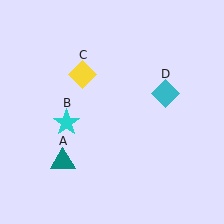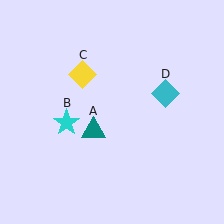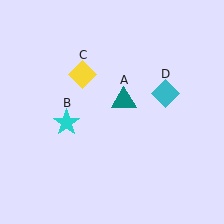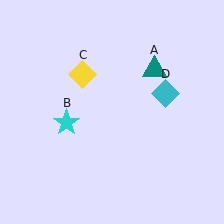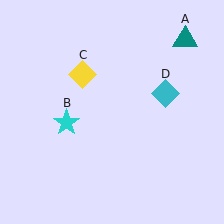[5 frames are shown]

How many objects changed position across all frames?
1 object changed position: teal triangle (object A).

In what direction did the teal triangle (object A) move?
The teal triangle (object A) moved up and to the right.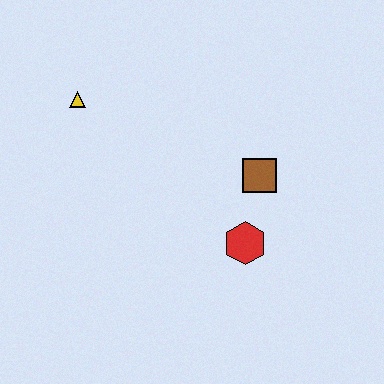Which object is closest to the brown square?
The red hexagon is closest to the brown square.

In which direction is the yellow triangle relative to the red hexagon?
The yellow triangle is to the left of the red hexagon.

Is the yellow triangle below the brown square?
No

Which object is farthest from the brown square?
The yellow triangle is farthest from the brown square.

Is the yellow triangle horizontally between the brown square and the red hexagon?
No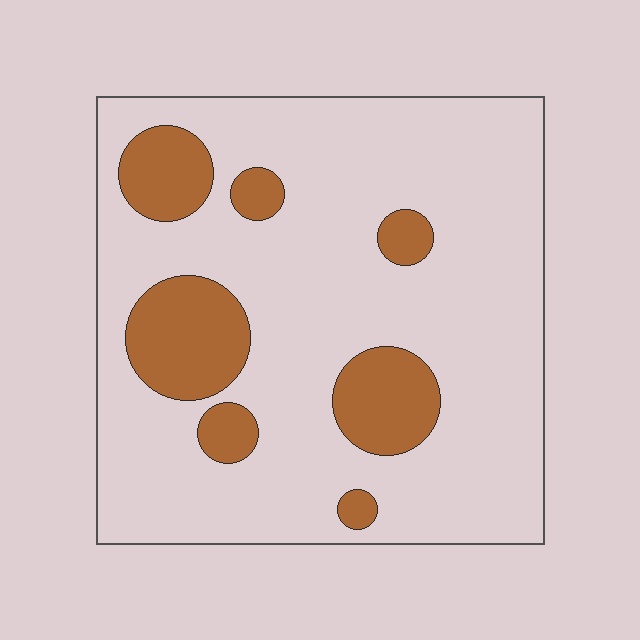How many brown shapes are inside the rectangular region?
7.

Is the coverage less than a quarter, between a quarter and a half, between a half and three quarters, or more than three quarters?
Less than a quarter.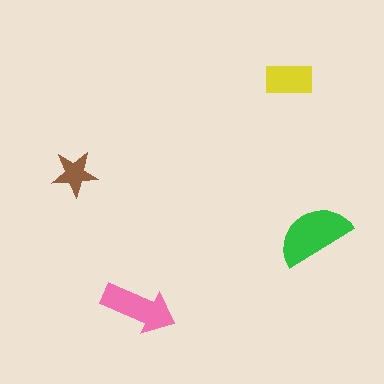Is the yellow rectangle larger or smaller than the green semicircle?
Smaller.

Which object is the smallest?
The brown star.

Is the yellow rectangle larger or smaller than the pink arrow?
Smaller.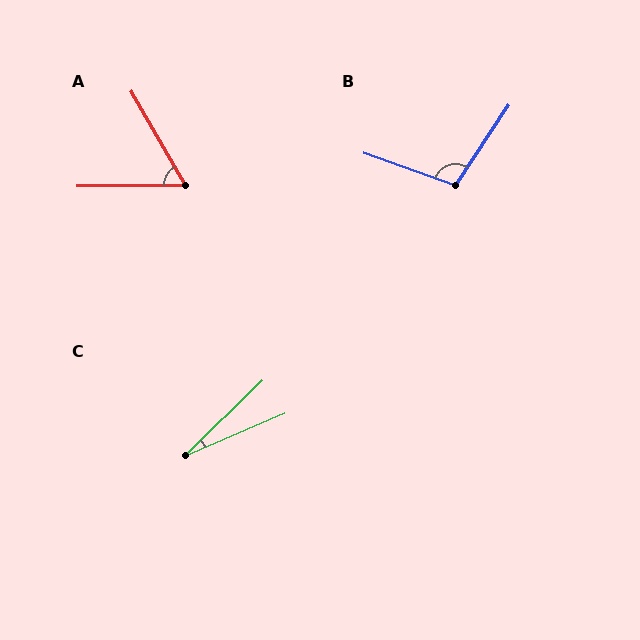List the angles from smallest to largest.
C (21°), A (60°), B (104°).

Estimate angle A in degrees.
Approximately 60 degrees.